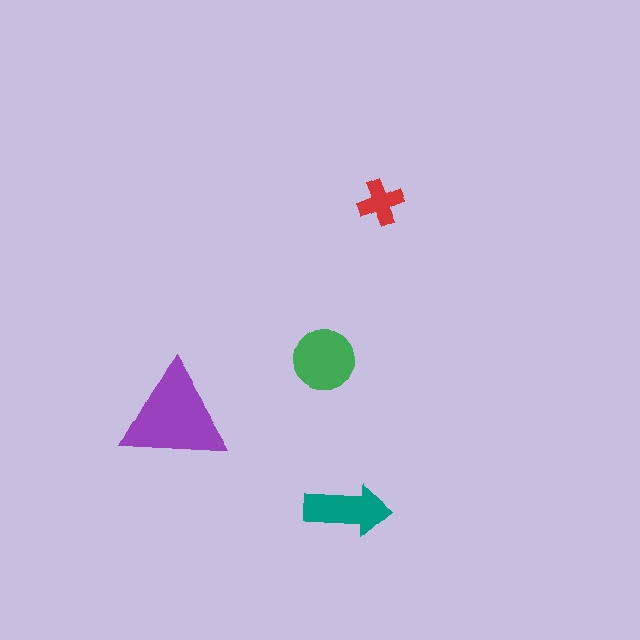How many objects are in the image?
There are 4 objects in the image.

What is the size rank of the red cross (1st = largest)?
4th.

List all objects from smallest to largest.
The red cross, the teal arrow, the green circle, the purple triangle.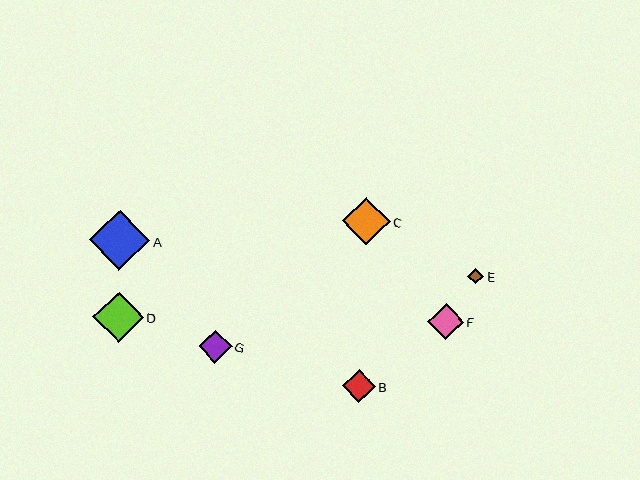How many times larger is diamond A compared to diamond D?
Diamond A is approximately 1.2 times the size of diamond D.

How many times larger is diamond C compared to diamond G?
Diamond C is approximately 1.4 times the size of diamond G.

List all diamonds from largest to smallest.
From largest to smallest: A, D, C, F, G, B, E.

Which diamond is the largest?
Diamond A is the largest with a size of approximately 60 pixels.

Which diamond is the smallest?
Diamond E is the smallest with a size of approximately 16 pixels.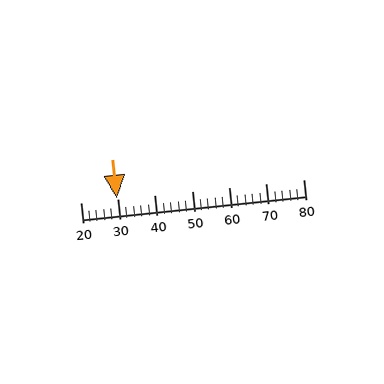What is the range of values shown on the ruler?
The ruler shows values from 20 to 80.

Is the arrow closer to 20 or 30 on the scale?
The arrow is closer to 30.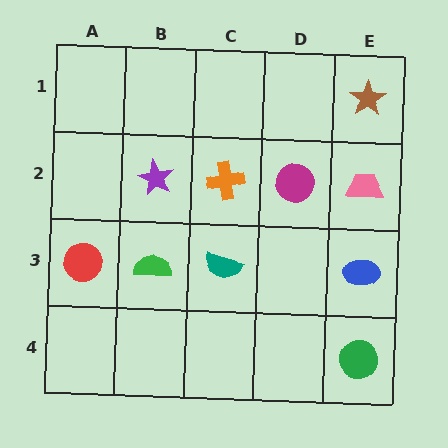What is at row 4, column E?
A green circle.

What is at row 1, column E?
A brown star.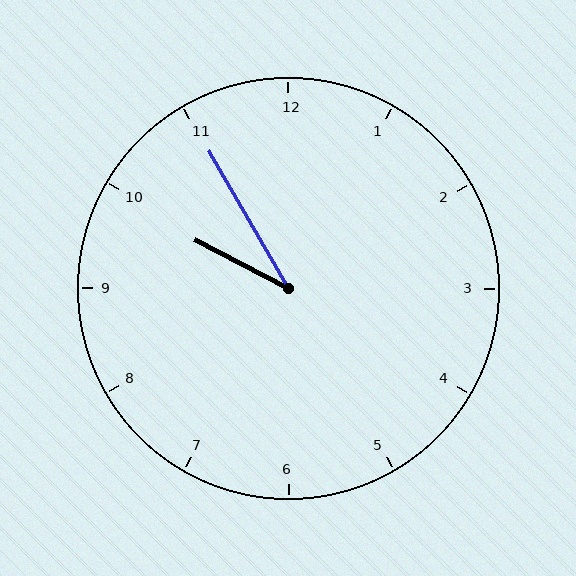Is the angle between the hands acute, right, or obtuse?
It is acute.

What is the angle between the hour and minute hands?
Approximately 32 degrees.